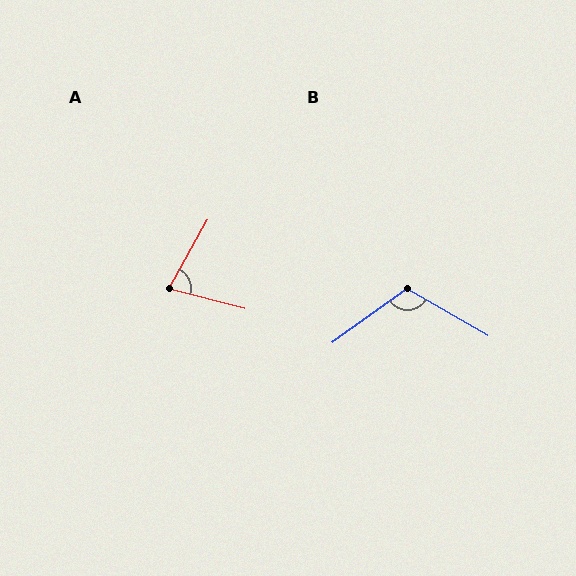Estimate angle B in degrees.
Approximately 114 degrees.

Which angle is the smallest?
A, at approximately 75 degrees.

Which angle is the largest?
B, at approximately 114 degrees.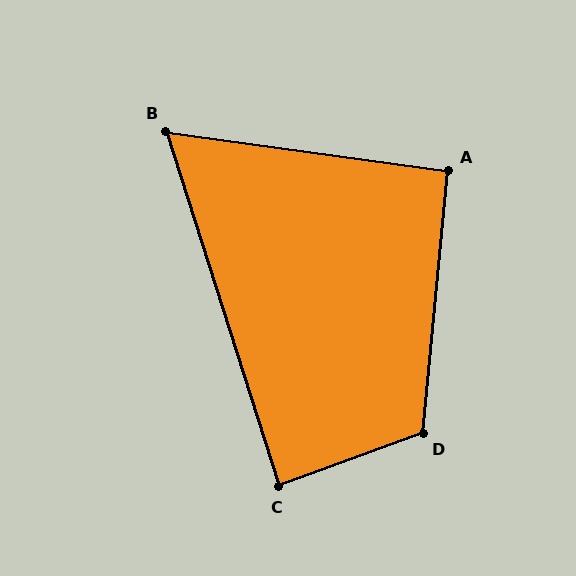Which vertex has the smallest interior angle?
B, at approximately 64 degrees.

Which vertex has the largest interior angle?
D, at approximately 116 degrees.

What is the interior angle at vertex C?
Approximately 88 degrees (approximately right).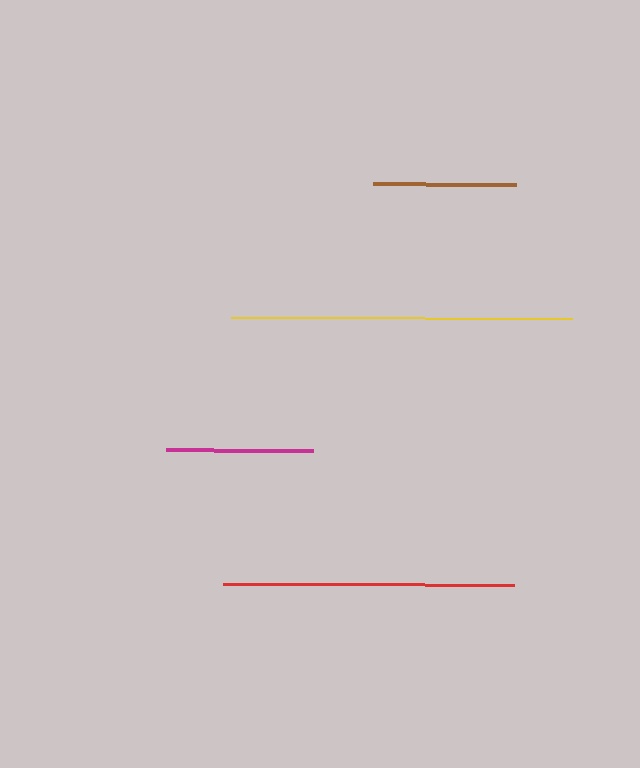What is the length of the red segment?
The red segment is approximately 291 pixels long.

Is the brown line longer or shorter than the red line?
The red line is longer than the brown line.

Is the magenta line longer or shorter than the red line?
The red line is longer than the magenta line.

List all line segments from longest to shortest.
From longest to shortest: yellow, red, magenta, brown.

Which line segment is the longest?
The yellow line is the longest at approximately 341 pixels.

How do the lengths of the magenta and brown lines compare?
The magenta and brown lines are approximately the same length.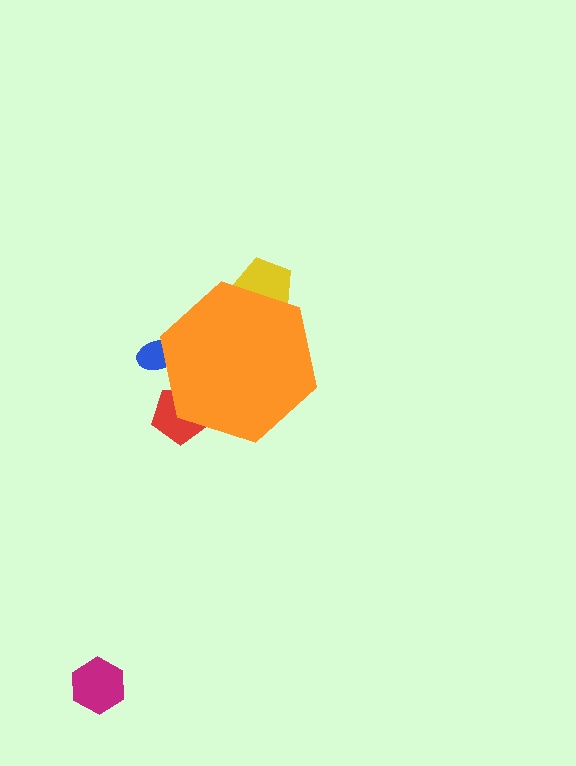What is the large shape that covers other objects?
An orange hexagon.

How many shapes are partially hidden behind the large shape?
3 shapes are partially hidden.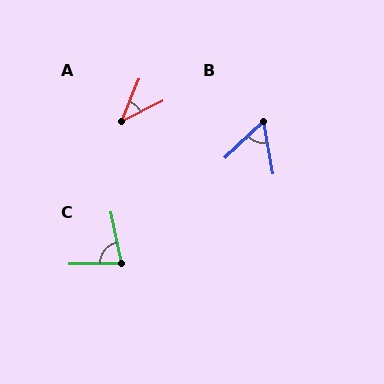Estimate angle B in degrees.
Approximately 56 degrees.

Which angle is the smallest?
A, at approximately 42 degrees.